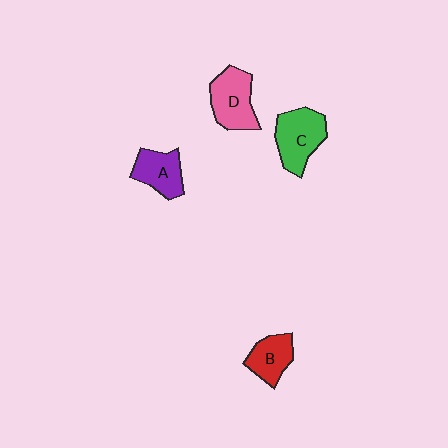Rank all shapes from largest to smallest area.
From largest to smallest: C (green), D (pink), A (purple), B (red).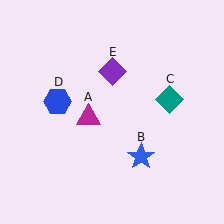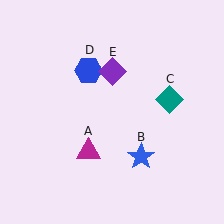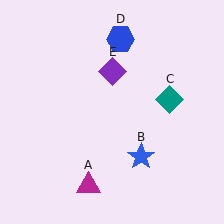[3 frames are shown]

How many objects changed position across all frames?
2 objects changed position: magenta triangle (object A), blue hexagon (object D).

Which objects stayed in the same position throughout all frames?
Blue star (object B) and teal diamond (object C) and purple diamond (object E) remained stationary.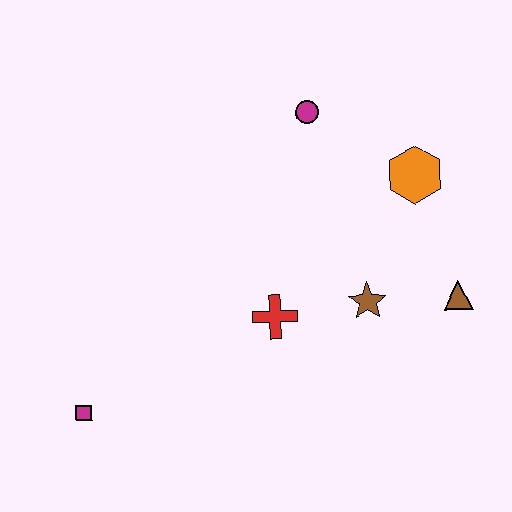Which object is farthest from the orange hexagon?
The magenta square is farthest from the orange hexagon.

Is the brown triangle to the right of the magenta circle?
Yes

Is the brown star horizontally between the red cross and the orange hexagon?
Yes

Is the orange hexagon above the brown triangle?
Yes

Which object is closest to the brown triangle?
The brown star is closest to the brown triangle.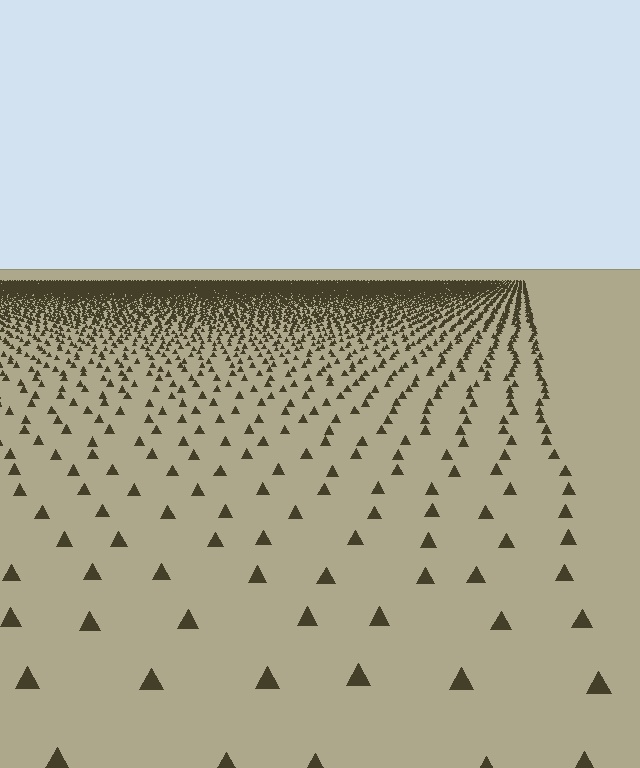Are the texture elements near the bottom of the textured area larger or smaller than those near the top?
Larger. Near the bottom, elements are closer to the viewer and appear at a bigger on-screen size.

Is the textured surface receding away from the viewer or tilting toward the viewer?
The surface is receding away from the viewer. Texture elements get smaller and denser toward the top.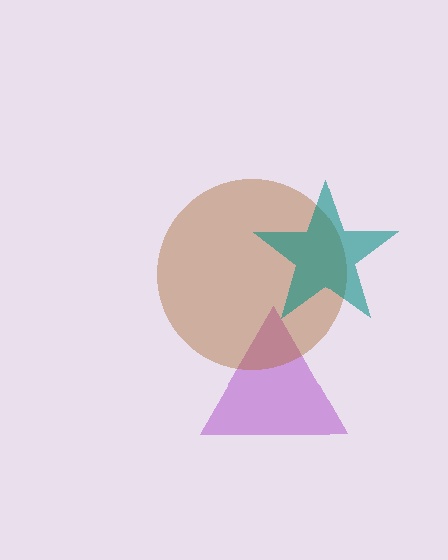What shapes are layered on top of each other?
The layered shapes are: a purple triangle, a brown circle, a teal star.